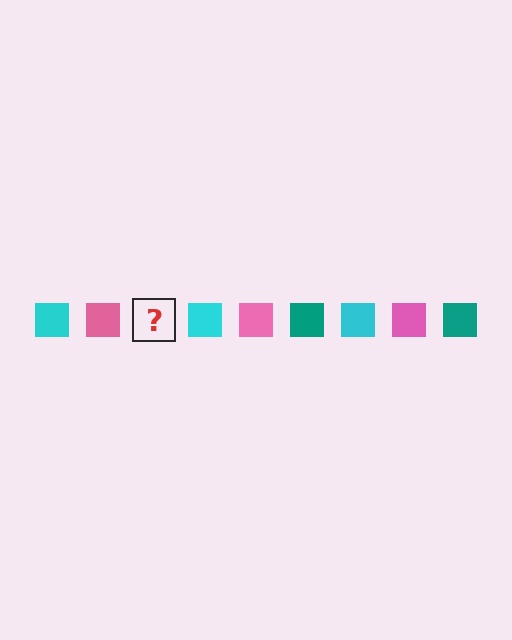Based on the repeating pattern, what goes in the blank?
The blank should be a teal square.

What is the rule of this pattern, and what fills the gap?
The rule is that the pattern cycles through cyan, pink, teal squares. The gap should be filled with a teal square.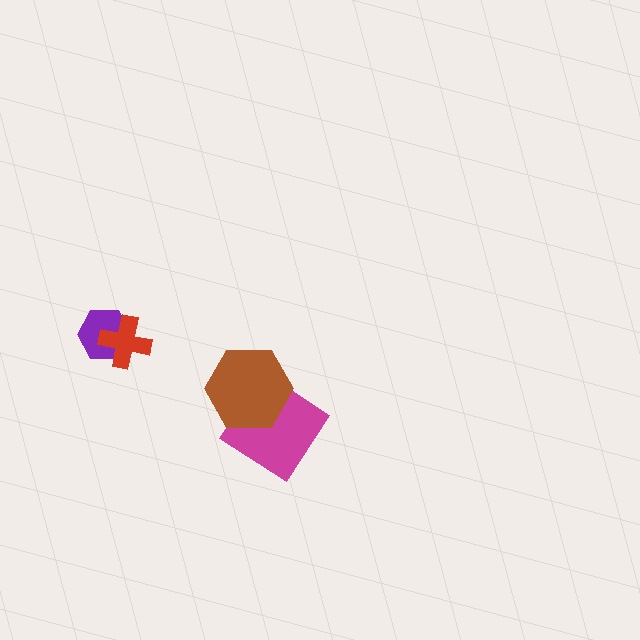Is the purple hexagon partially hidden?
Yes, it is partially covered by another shape.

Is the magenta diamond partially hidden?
Yes, it is partially covered by another shape.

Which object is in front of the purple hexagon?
The red cross is in front of the purple hexagon.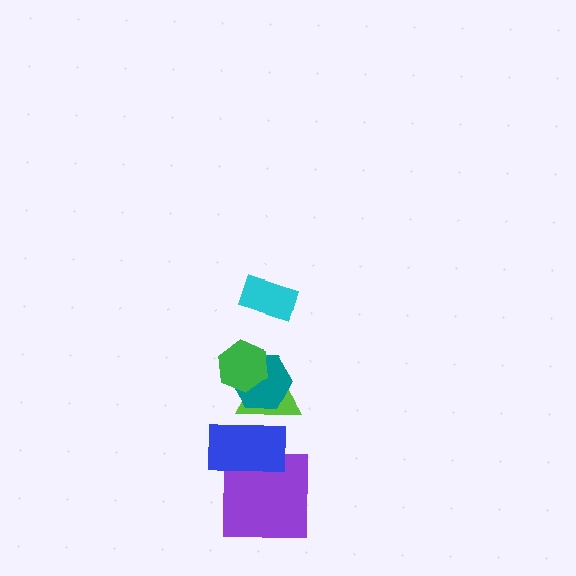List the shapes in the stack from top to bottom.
From top to bottom: the cyan rectangle, the green hexagon, the teal hexagon, the lime triangle, the blue rectangle, the purple square.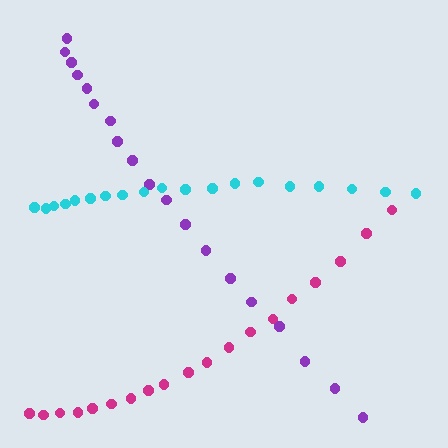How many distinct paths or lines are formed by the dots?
There are 3 distinct paths.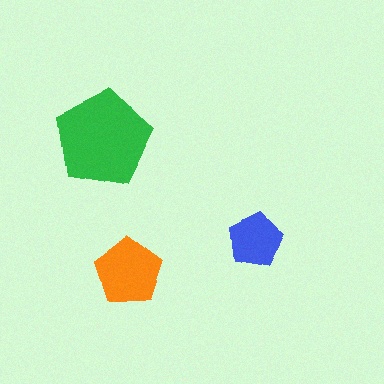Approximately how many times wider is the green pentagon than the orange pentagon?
About 1.5 times wider.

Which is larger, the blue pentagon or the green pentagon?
The green one.